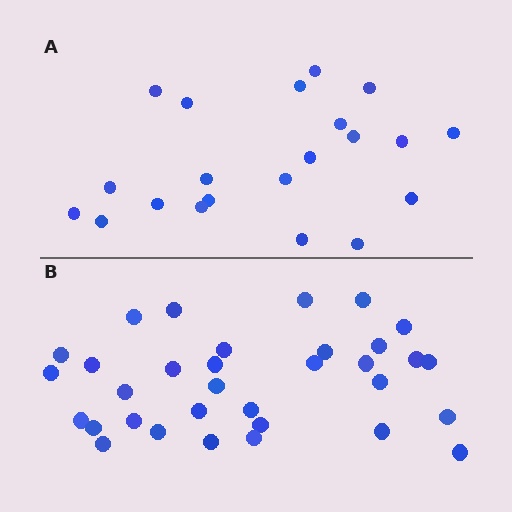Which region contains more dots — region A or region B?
Region B (the bottom region) has more dots.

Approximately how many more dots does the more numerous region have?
Region B has roughly 12 or so more dots than region A.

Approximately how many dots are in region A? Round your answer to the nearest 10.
About 20 dots. (The exact count is 21, which rounds to 20.)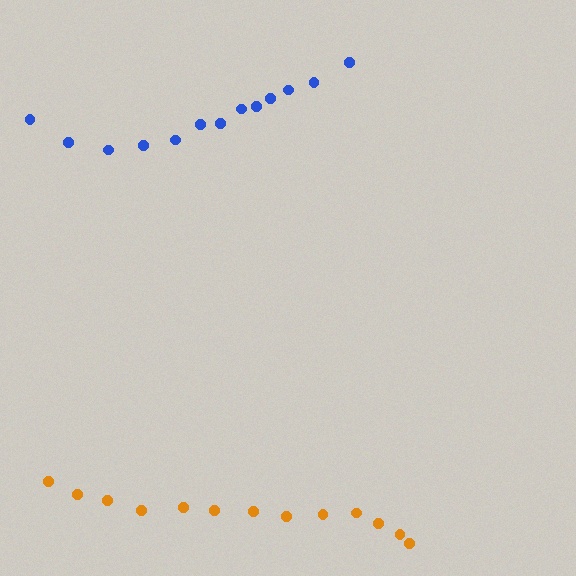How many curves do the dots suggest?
There are 2 distinct paths.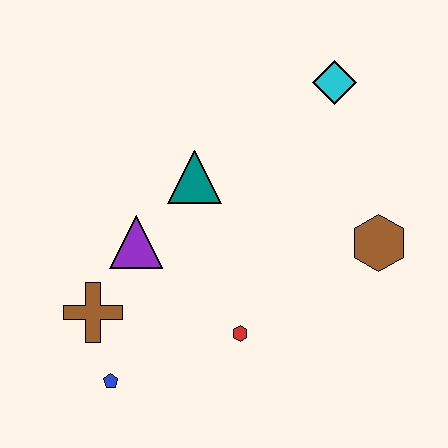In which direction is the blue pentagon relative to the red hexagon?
The blue pentagon is to the left of the red hexagon.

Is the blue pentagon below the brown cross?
Yes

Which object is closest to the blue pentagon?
The brown cross is closest to the blue pentagon.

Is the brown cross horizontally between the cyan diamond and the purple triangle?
No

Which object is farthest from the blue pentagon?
The cyan diamond is farthest from the blue pentagon.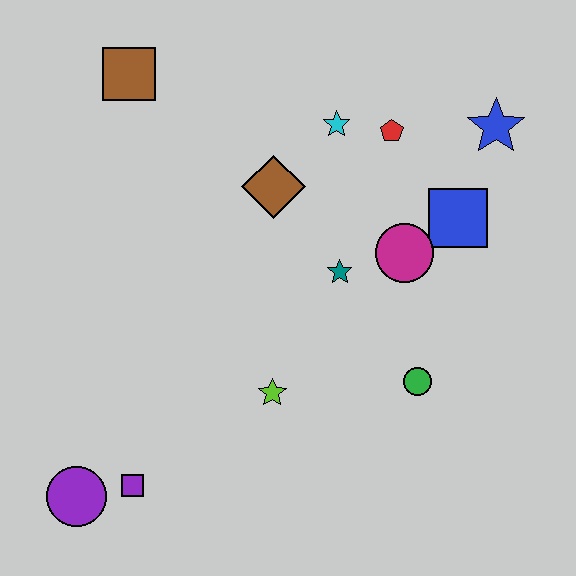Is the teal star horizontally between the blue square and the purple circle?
Yes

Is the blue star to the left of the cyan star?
No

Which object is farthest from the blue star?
The purple circle is farthest from the blue star.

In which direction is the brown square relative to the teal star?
The brown square is to the left of the teal star.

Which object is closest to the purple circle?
The purple square is closest to the purple circle.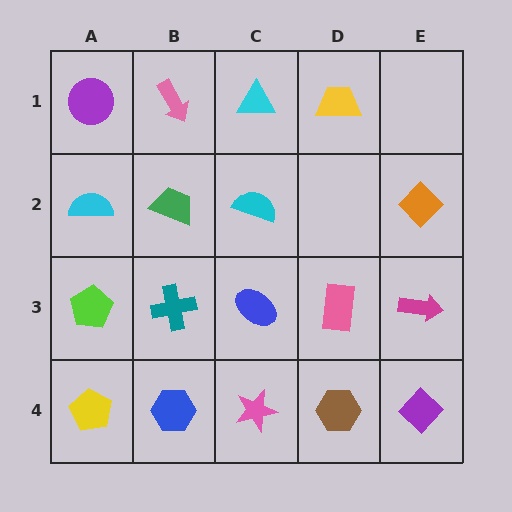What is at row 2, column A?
A cyan semicircle.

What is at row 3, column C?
A blue ellipse.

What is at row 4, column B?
A blue hexagon.